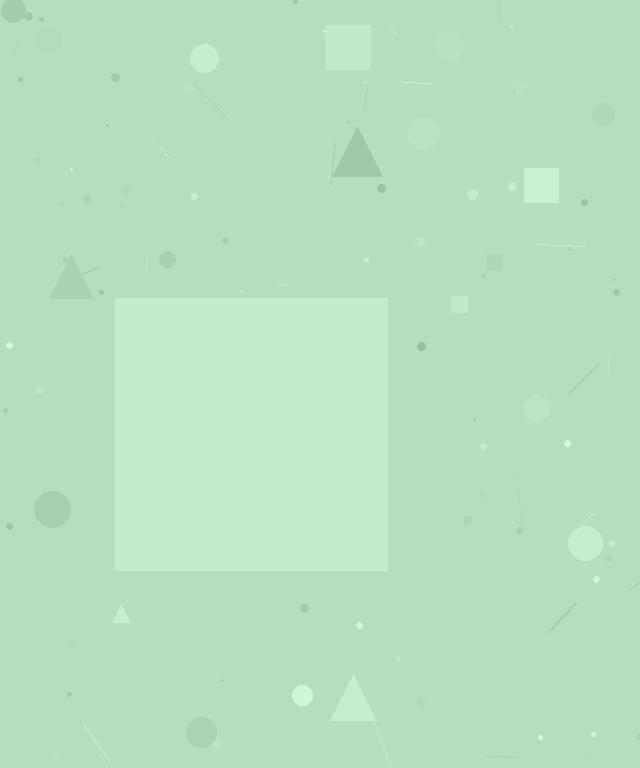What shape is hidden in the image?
A square is hidden in the image.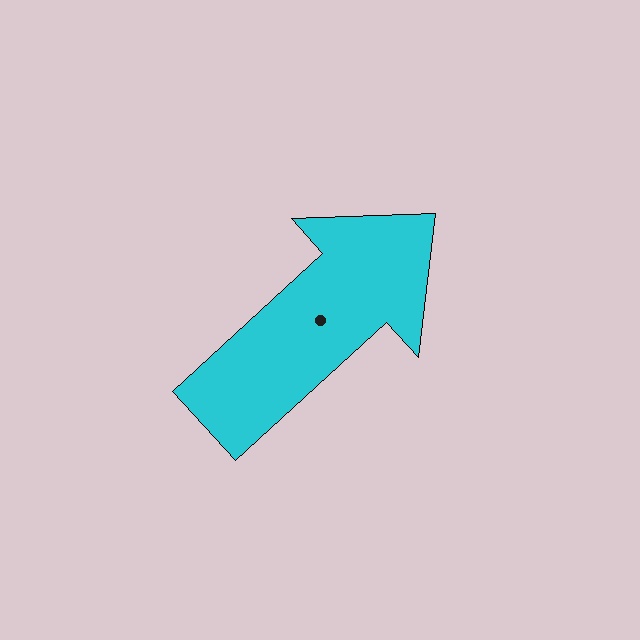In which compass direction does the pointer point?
Northeast.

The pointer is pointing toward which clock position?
Roughly 2 o'clock.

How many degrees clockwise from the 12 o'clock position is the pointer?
Approximately 48 degrees.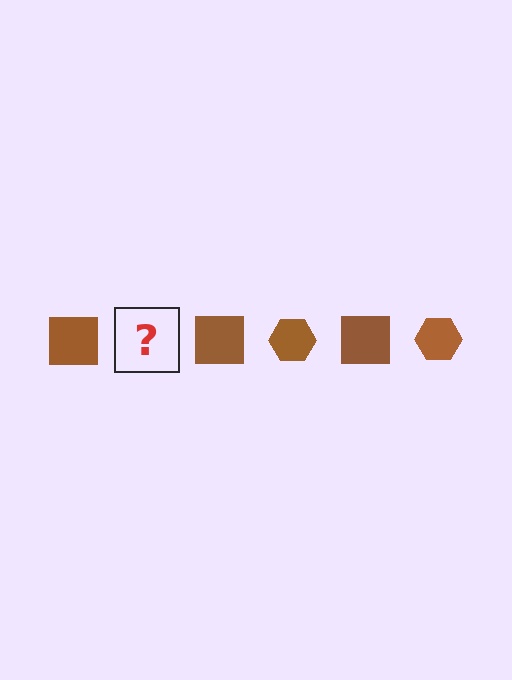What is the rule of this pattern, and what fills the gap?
The rule is that the pattern cycles through square, hexagon shapes in brown. The gap should be filled with a brown hexagon.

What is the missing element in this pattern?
The missing element is a brown hexagon.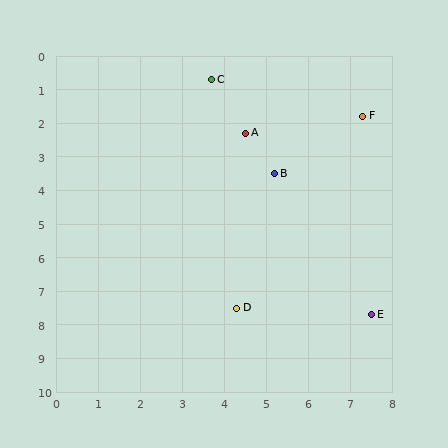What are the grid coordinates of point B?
Point B is at approximately (5.2, 3.5).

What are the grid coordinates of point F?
Point F is at approximately (7.3, 1.8).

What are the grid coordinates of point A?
Point A is at approximately (4.5, 2.3).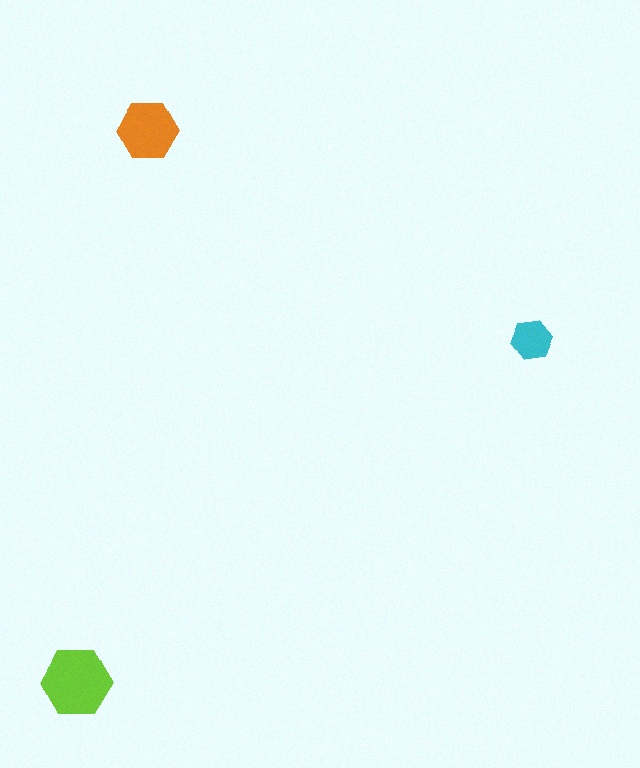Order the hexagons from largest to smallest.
the lime one, the orange one, the cyan one.